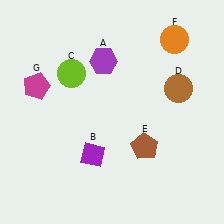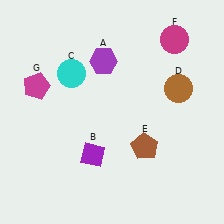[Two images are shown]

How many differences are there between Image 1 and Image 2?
There are 2 differences between the two images.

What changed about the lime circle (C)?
In Image 1, C is lime. In Image 2, it changed to cyan.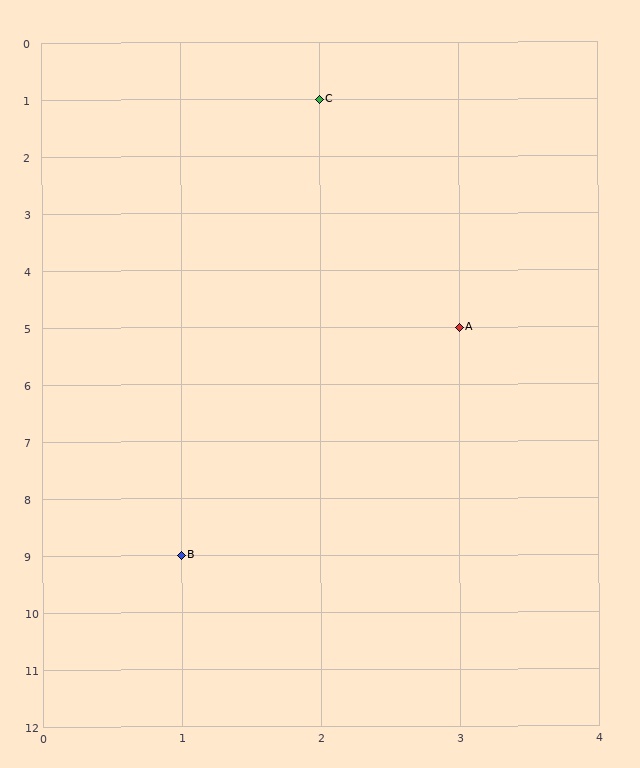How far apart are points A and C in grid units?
Points A and C are 1 column and 4 rows apart (about 4.1 grid units diagonally).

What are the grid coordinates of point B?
Point B is at grid coordinates (1, 9).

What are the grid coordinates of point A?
Point A is at grid coordinates (3, 5).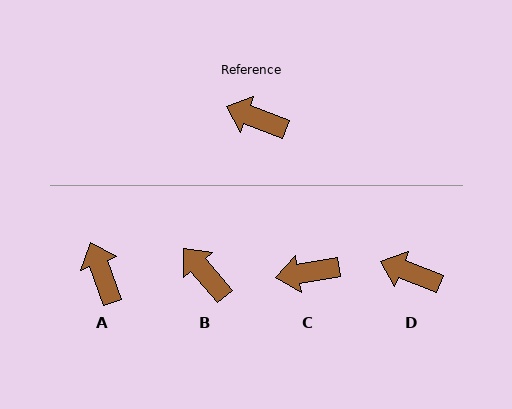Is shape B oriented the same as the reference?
No, it is off by about 28 degrees.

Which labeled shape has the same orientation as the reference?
D.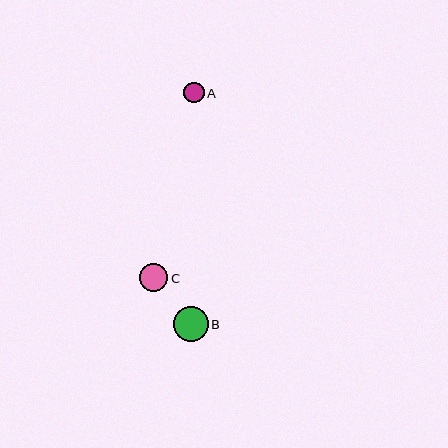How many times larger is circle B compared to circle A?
Circle B is approximately 1.7 times the size of circle A.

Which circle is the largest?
Circle B is the largest with a size of approximately 34 pixels.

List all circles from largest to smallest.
From largest to smallest: B, C, A.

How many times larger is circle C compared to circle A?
Circle C is approximately 1.4 times the size of circle A.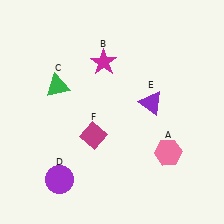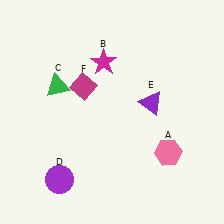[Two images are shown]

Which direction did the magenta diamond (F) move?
The magenta diamond (F) moved up.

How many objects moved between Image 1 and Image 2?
1 object moved between the two images.